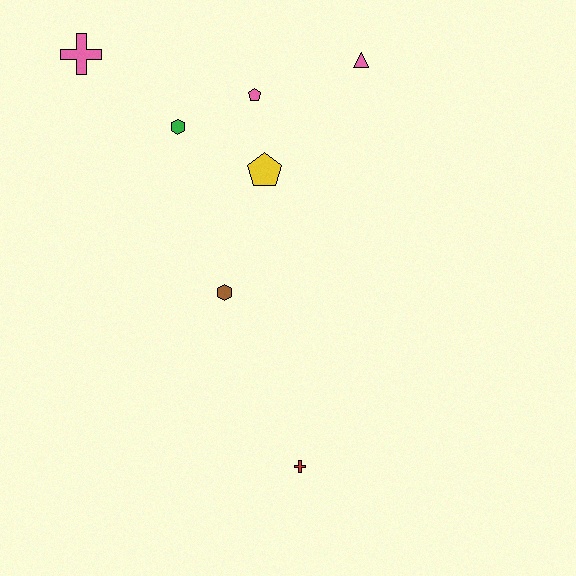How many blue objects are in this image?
There are no blue objects.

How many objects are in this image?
There are 7 objects.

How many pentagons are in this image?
There are 2 pentagons.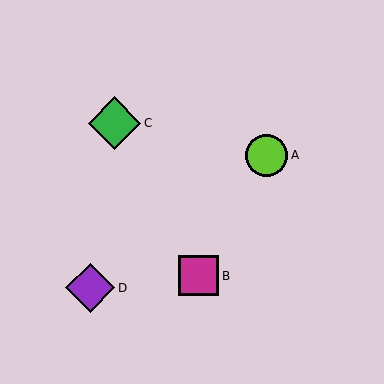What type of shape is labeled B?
Shape B is a magenta square.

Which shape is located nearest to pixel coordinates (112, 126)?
The green diamond (labeled C) at (115, 123) is nearest to that location.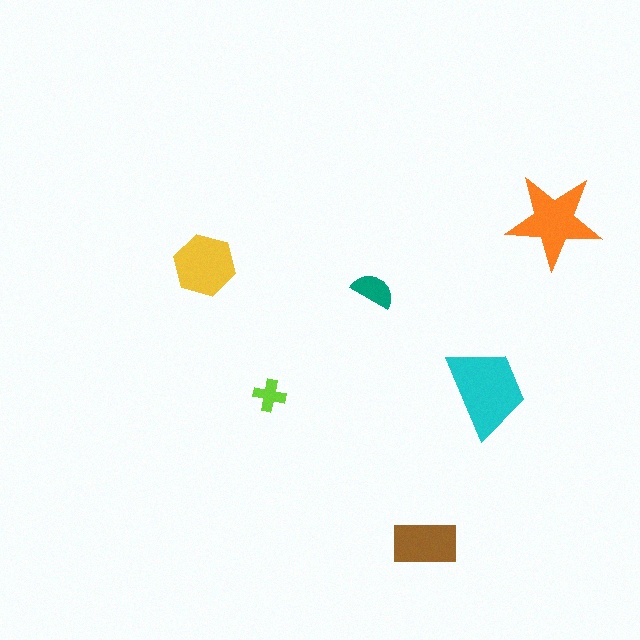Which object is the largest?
The cyan trapezoid.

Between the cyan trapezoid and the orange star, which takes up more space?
The cyan trapezoid.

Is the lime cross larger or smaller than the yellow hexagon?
Smaller.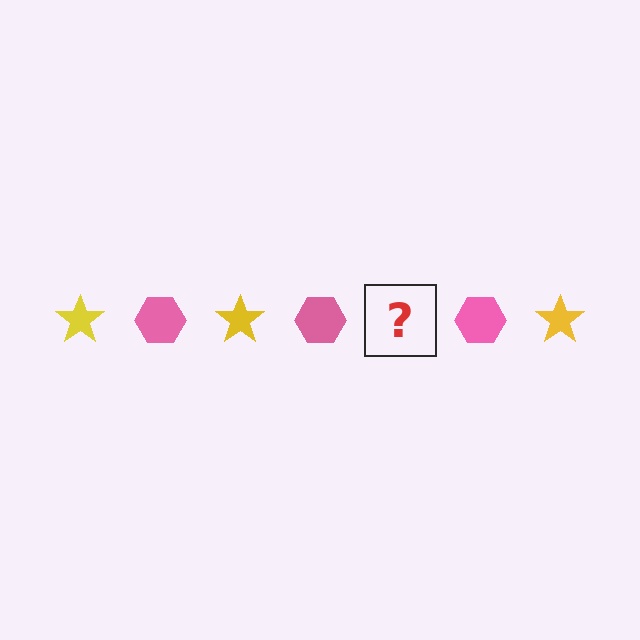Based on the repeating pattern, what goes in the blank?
The blank should be a yellow star.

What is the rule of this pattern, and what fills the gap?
The rule is that the pattern alternates between yellow star and pink hexagon. The gap should be filled with a yellow star.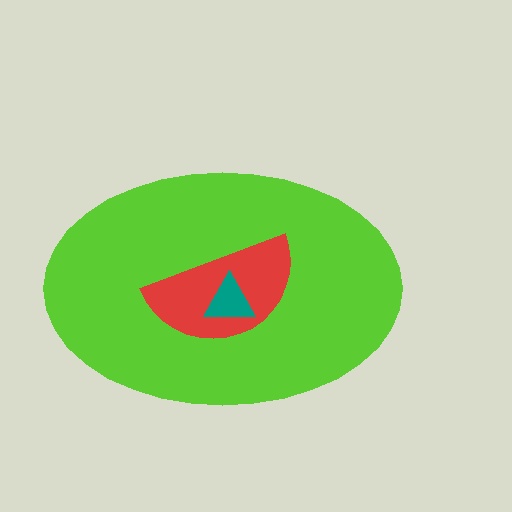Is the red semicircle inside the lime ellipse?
Yes.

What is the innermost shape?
The teal triangle.